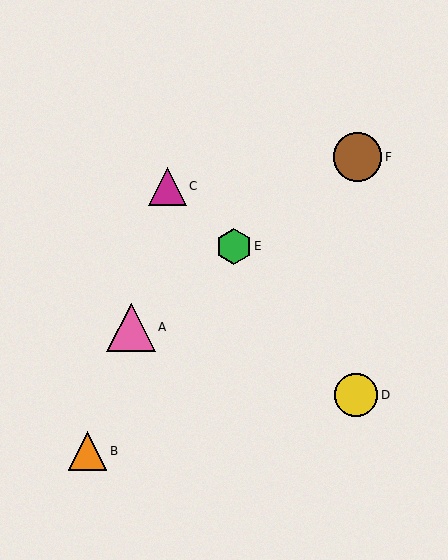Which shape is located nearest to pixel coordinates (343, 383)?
The yellow circle (labeled D) at (356, 395) is nearest to that location.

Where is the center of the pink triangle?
The center of the pink triangle is at (131, 327).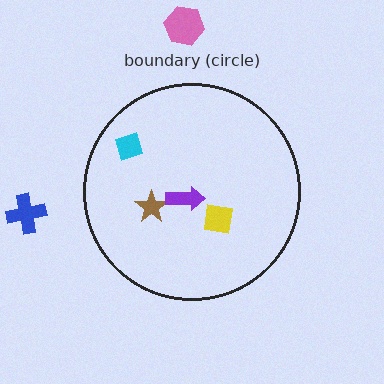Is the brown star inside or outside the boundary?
Inside.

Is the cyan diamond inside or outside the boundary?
Inside.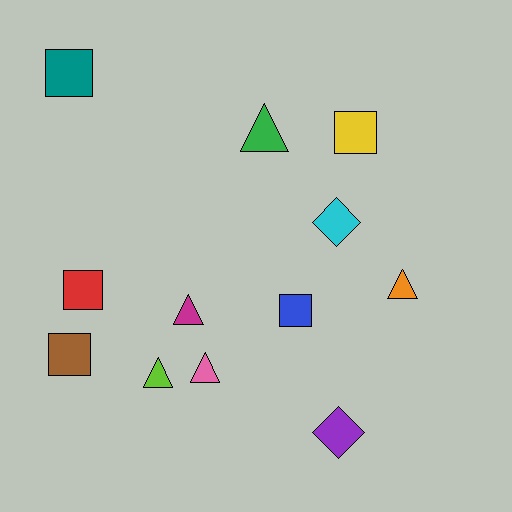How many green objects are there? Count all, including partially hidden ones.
There is 1 green object.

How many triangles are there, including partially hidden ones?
There are 5 triangles.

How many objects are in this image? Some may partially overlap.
There are 12 objects.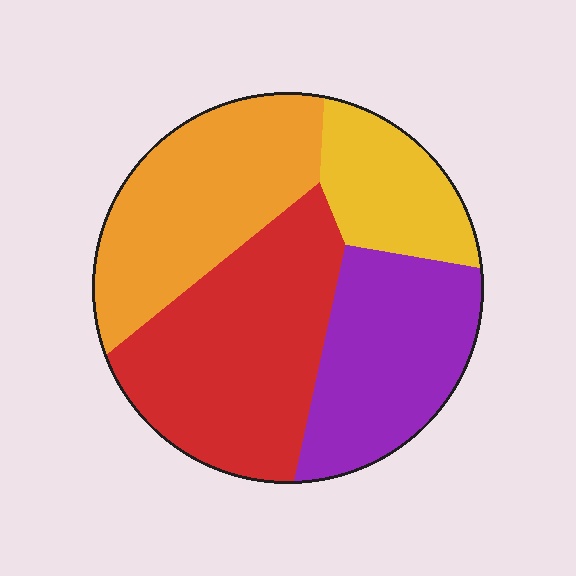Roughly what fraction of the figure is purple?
Purple takes up about one quarter (1/4) of the figure.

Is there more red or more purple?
Red.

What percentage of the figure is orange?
Orange takes up about one quarter (1/4) of the figure.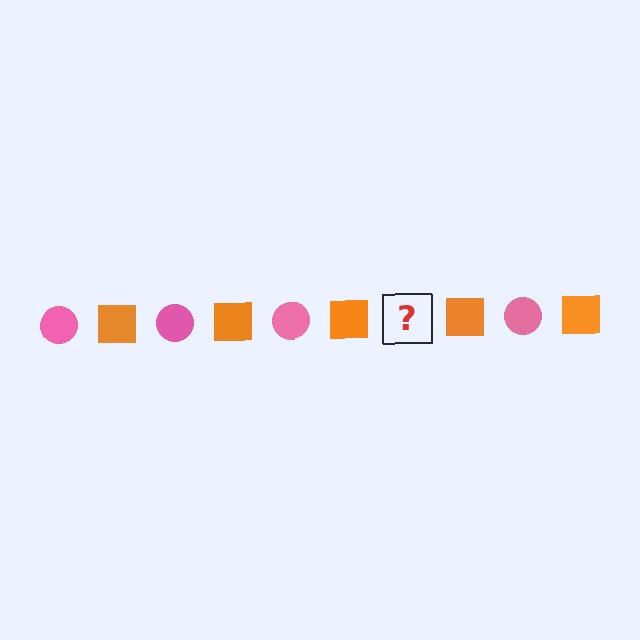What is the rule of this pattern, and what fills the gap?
The rule is that the pattern alternates between pink circle and orange square. The gap should be filled with a pink circle.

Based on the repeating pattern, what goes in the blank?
The blank should be a pink circle.